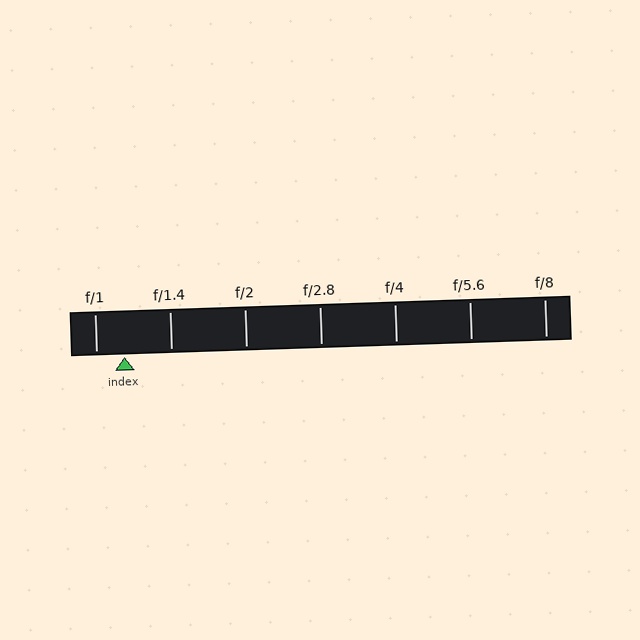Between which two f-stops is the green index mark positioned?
The index mark is between f/1 and f/1.4.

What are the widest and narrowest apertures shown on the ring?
The widest aperture shown is f/1 and the narrowest is f/8.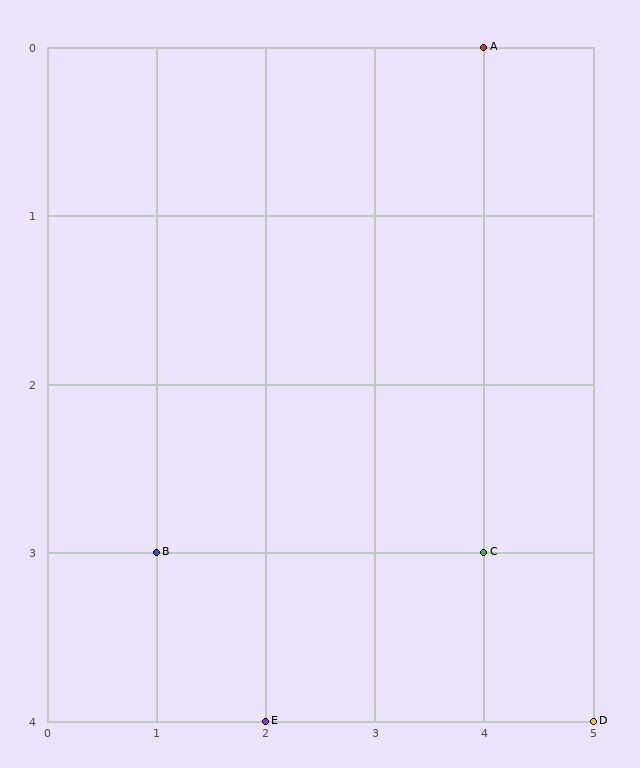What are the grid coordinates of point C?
Point C is at grid coordinates (4, 3).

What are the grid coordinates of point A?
Point A is at grid coordinates (4, 0).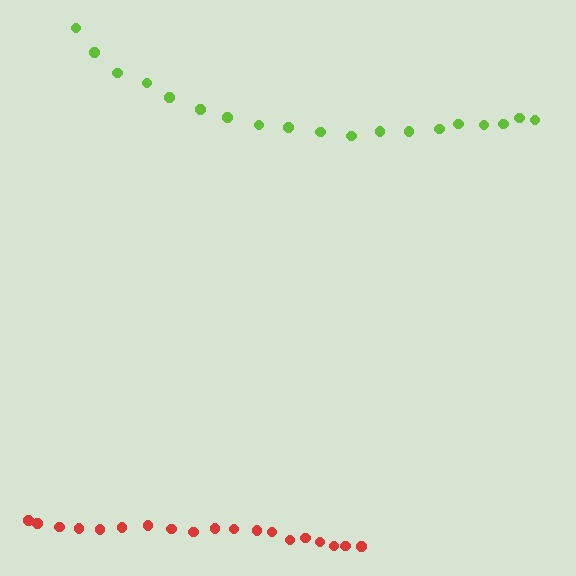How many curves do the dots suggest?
There are 2 distinct paths.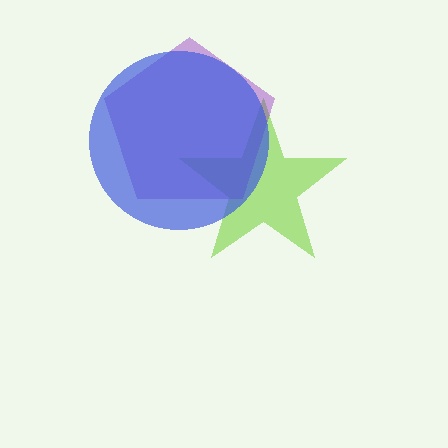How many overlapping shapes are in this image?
There are 3 overlapping shapes in the image.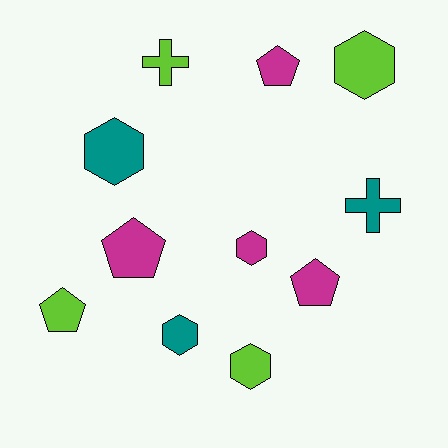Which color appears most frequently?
Lime, with 4 objects.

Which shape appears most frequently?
Hexagon, with 5 objects.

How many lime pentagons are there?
There is 1 lime pentagon.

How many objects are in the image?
There are 11 objects.